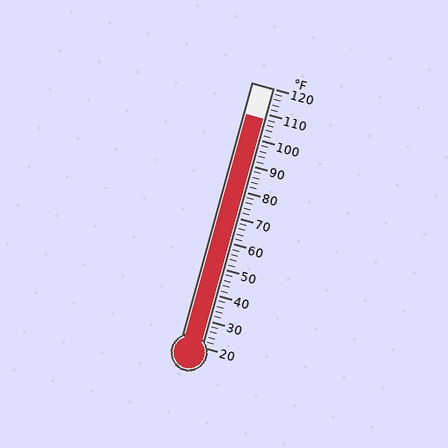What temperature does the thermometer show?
The thermometer shows approximately 108°F.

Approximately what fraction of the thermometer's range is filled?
The thermometer is filled to approximately 90% of its range.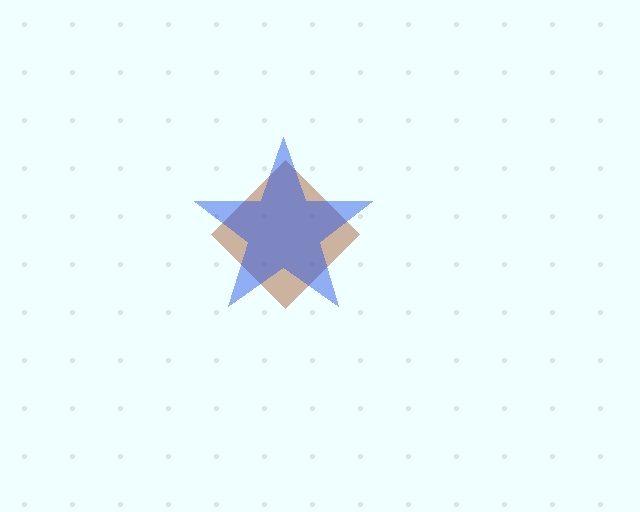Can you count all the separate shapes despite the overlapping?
Yes, there are 2 separate shapes.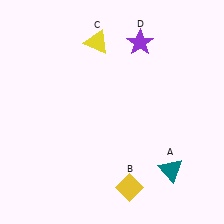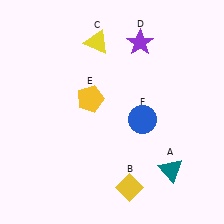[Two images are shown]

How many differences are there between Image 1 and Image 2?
There are 2 differences between the two images.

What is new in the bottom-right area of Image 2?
A blue circle (F) was added in the bottom-right area of Image 2.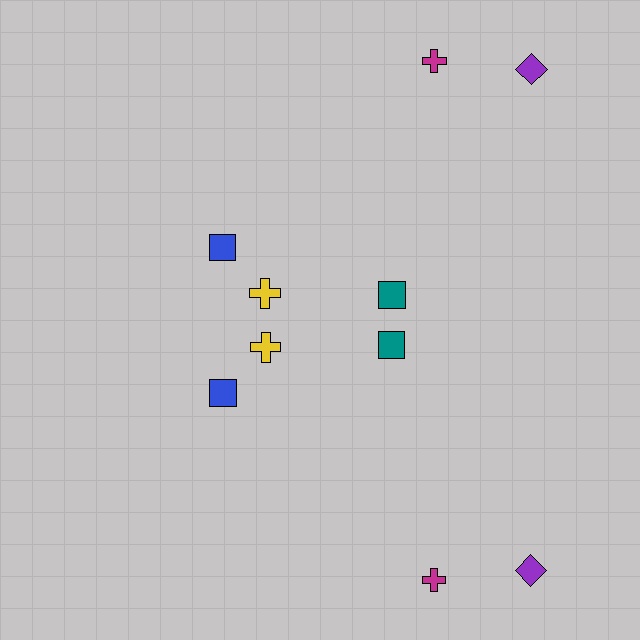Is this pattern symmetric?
Yes, this pattern has bilateral (reflection) symmetry.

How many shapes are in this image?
There are 10 shapes in this image.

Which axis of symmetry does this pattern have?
The pattern has a horizontal axis of symmetry running through the center of the image.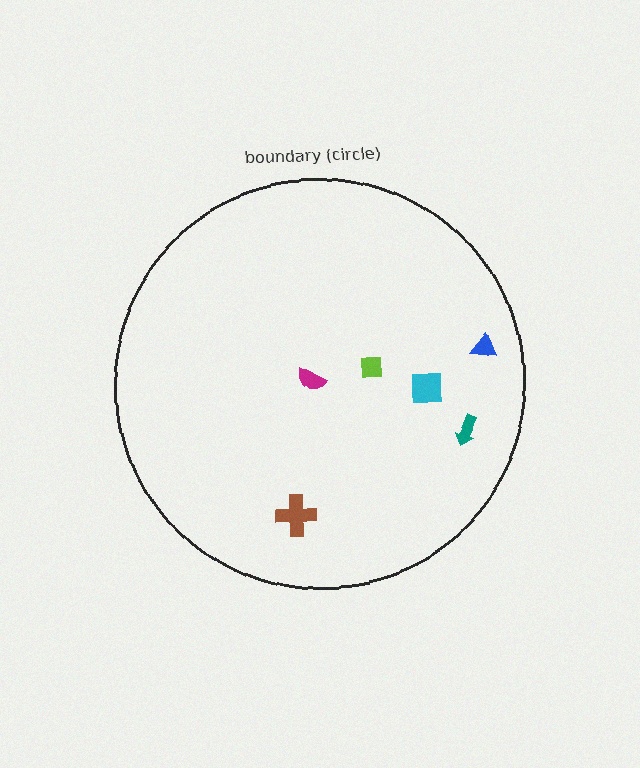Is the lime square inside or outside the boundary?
Inside.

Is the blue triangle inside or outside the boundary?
Inside.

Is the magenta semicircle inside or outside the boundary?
Inside.